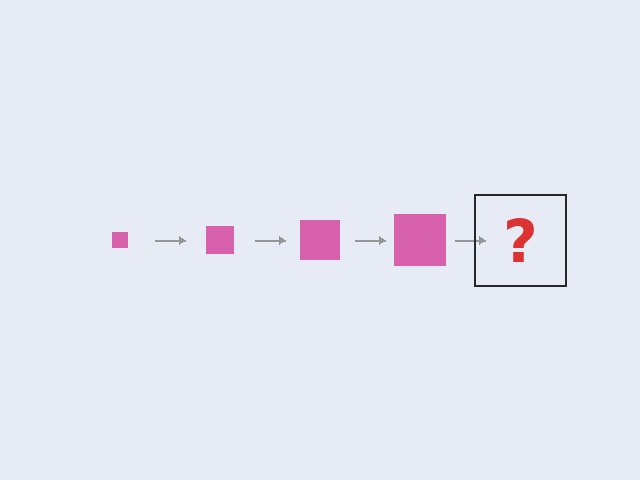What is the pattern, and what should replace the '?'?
The pattern is that the square gets progressively larger each step. The '?' should be a pink square, larger than the previous one.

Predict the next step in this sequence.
The next step is a pink square, larger than the previous one.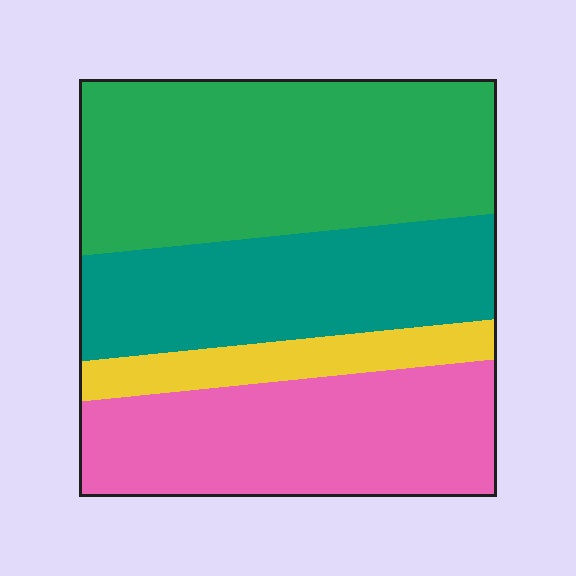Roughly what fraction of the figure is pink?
Pink takes up between a quarter and a half of the figure.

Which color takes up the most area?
Green, at roughly 35%.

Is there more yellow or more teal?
Teal.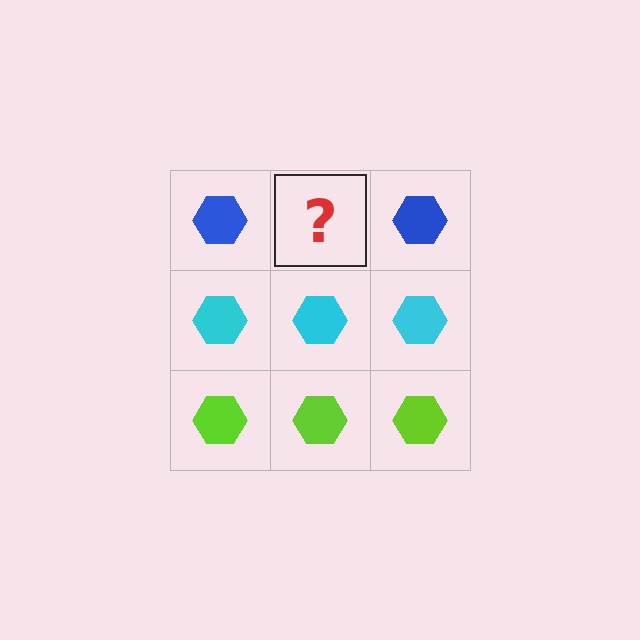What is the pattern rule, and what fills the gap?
The rule is that each row has a consistent color. The gap should be filled with a blue hexagon.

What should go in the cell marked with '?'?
The missing cell should contain a blue hexagon.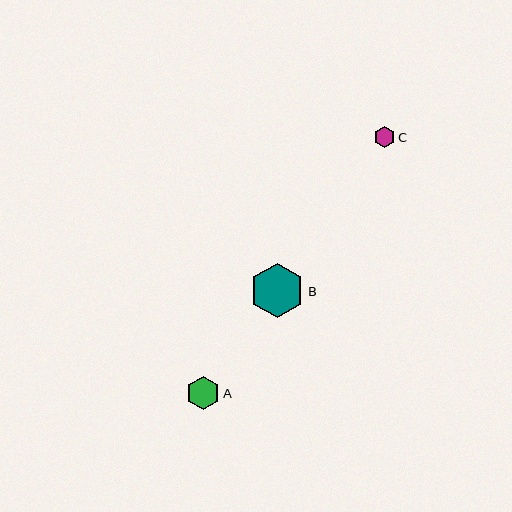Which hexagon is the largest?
Hexagon B is the largest with a size of approximately 54 pixels.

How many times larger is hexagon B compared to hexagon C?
Hexagon B is approximately 2.7 times the size of hexagon C.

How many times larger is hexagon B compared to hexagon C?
Hexagon B is approximately 2.7 times the size of hexagon C.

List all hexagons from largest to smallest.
From largest to smallest: B, A, C.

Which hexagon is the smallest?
Hexagon C is the smallest with a size of approximately 20 pixels.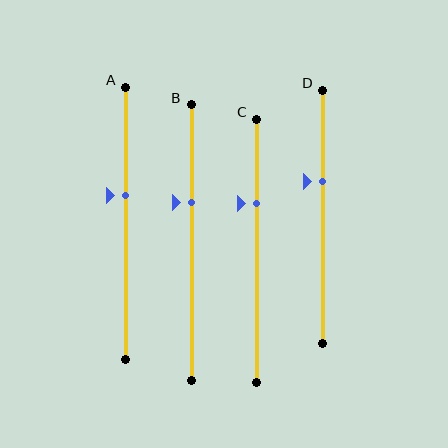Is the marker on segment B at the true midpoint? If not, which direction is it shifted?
No, the marker on segment B is shifted upward by about 15% of the segment length.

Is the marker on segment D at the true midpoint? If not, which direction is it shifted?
No, the marker on segment D is shifted upward by about 14% of the segment length.